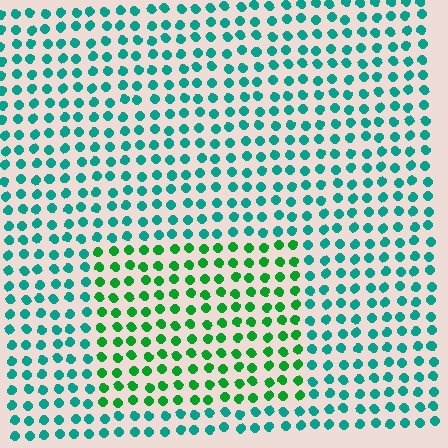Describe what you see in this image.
The image is filled with small teal elements in a uniform arrangement. A rectangle-shaped region is visible where the elements are tinted to a slightly different hue, forming a subtle color boundary.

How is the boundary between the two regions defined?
The boundary is defined purely by a slight shift in hue (about 39 degrees). Spacing, size, and orientation are identical on both sides.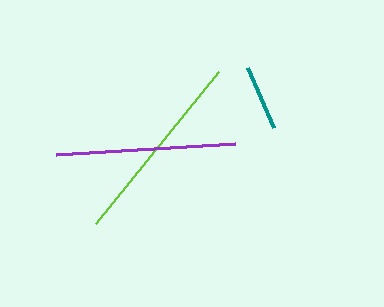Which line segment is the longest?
The lime line is the longest at approximately 195 pixels.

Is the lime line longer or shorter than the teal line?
The lime line is longer than the teal line.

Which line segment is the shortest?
The teal line is the shortest at approximately 65 pixels.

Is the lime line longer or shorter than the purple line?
The lime line is longer than the purple line.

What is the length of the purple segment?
The purple segment is approximately 179 pixels long.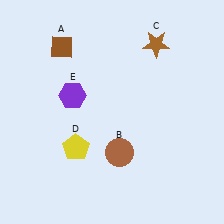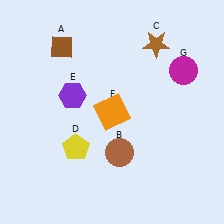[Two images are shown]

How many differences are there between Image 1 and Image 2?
There are 2 differences between the two images.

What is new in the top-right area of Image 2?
A magenta circle (G) was added in the top-right area of Image 2.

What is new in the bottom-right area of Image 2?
An orange square (F) was added in the bottom-right area of Image 2.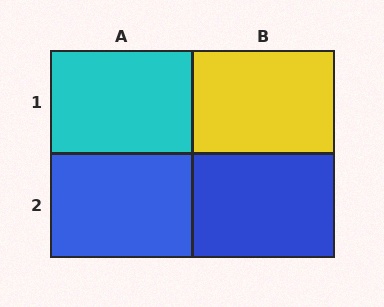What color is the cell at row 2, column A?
Blue.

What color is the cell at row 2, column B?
Blue.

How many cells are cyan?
1 cell is cyan.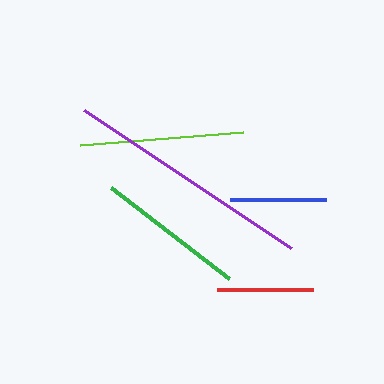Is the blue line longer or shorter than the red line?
The red line is longer than the blue line.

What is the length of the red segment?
The red segment is approximately 96 pixels long.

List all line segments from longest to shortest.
From longest to shortest: purple, lime, green, red, blue.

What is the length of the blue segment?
The blue segment is approximately 96 pixels long.